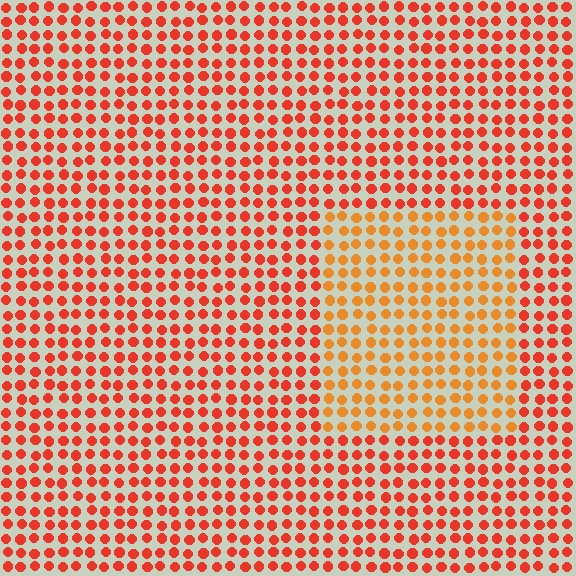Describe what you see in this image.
The image is filled with small red elements in a uniform arrangement. A rectangle-shaped region is visible where the elements are tinted to a slightly different hue, forming a subtle color boundary.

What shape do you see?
I see a rectangle.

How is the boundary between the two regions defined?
The boundary is defined purely by a slight shift in hue (about 27 degrees). Spacing, size, and orientation are identical on both sides.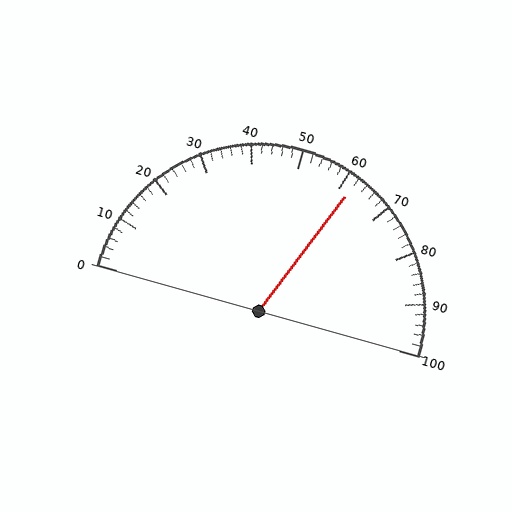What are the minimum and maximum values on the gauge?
The gauge ranges from 0 to 100.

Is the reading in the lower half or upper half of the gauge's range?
The reading is in the upper half of the range (0 to 100).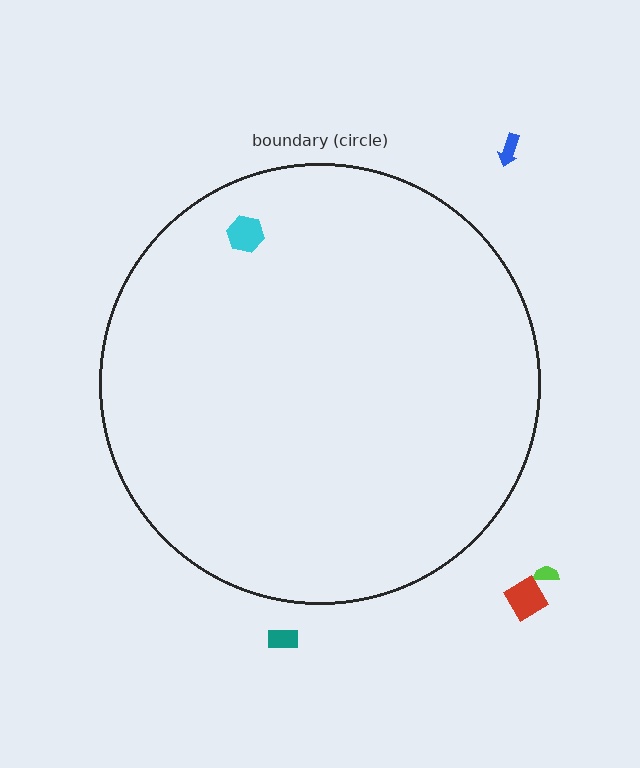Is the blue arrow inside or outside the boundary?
Outside.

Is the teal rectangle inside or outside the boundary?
Outside.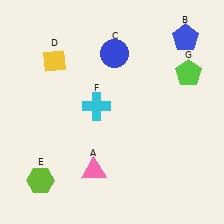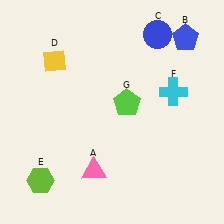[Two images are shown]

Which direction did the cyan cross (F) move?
The cyan cross (F) moved right.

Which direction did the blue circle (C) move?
The blue circle (C) moved right.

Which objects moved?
The objects that moved are: the blue circle (C), the cyan cross (F), the lime pentagon (G).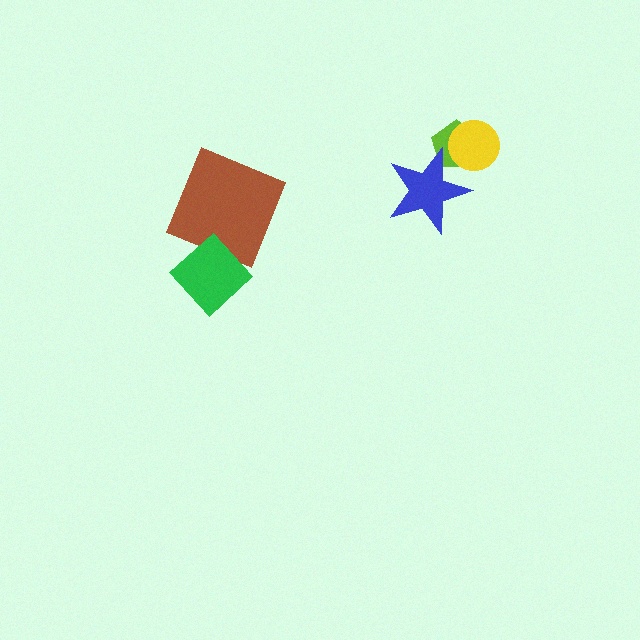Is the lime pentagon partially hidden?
Yes, it is partially covered by another shape.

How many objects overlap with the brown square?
1 object overlaps with the brown square.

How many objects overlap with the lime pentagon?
2 objects overlap with the lime pentagon.